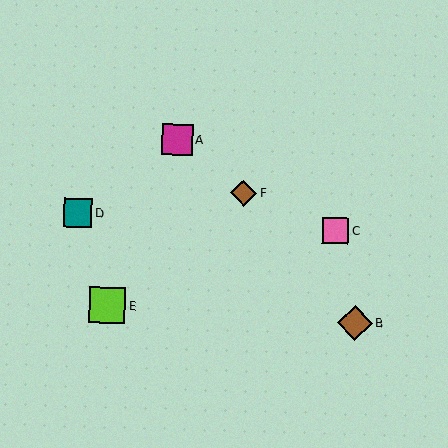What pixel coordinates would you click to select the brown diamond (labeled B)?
Click at (355, 323) to select the brown diamond B.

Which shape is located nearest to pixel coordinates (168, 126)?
The magenta square (labeled A) at (177, 140) is nearest to that location.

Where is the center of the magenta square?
The center of the magenta square is at (177, 140).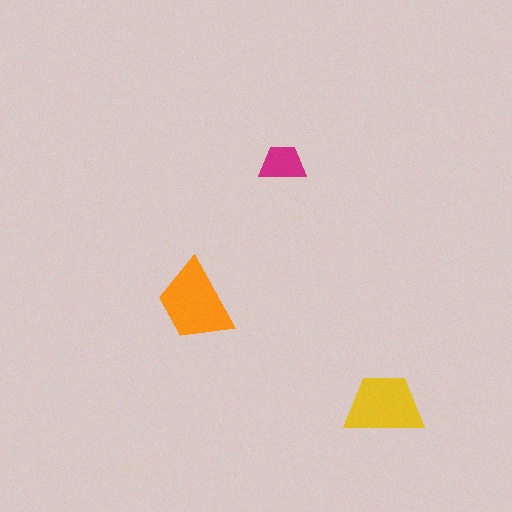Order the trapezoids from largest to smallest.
the orange one, the yellow one, the magenta one.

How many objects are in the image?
There are 3 objects in the image.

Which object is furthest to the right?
The yellow trapezoid is rightmost.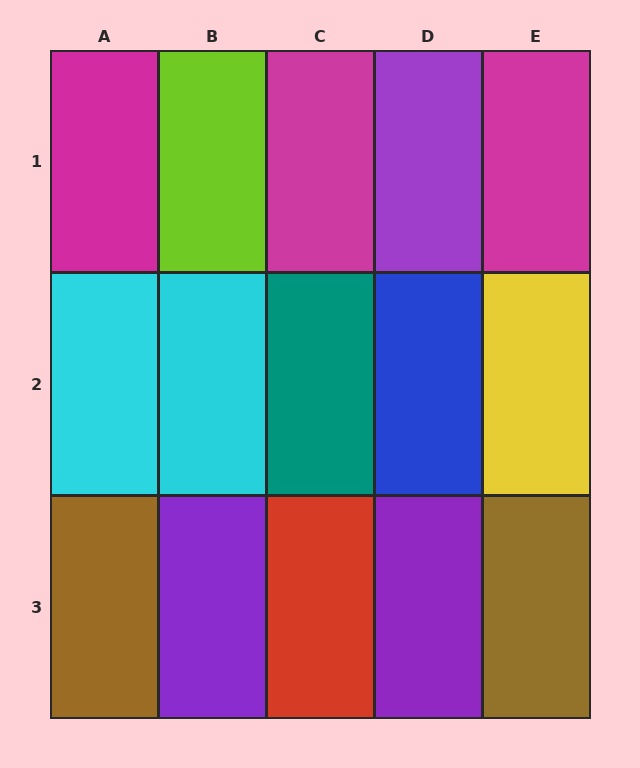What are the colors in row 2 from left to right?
Cyan, cyan, teal, blue, yellow.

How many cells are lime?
1 cell is lime.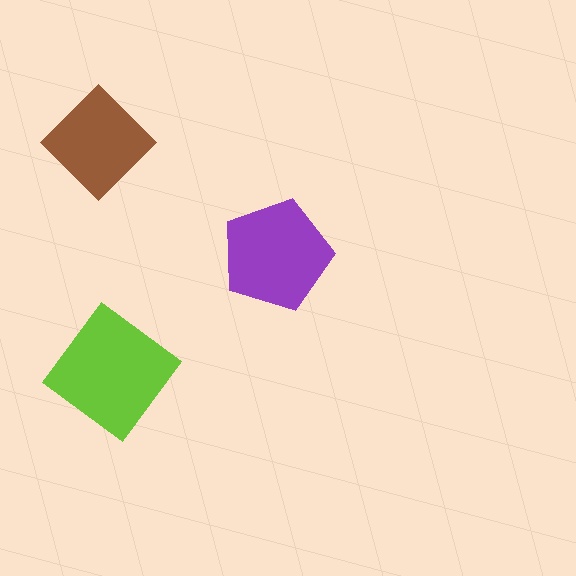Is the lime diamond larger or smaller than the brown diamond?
Larger.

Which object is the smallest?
The brown diamond.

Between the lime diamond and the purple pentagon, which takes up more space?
The lime diamond.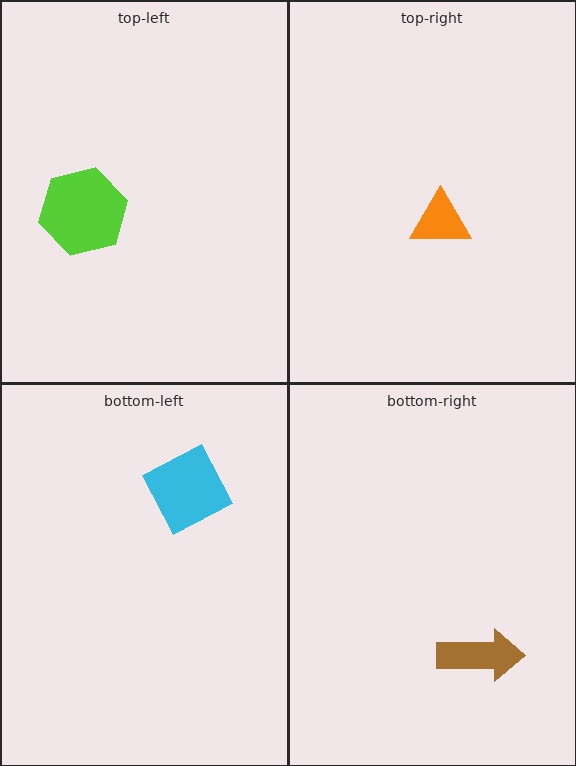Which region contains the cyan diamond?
The bottom-left region.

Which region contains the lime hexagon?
The top-left region.